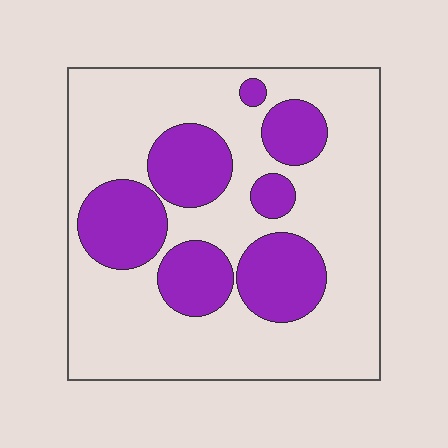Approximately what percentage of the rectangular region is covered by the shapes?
Approximately 30%.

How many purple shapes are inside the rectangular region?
7.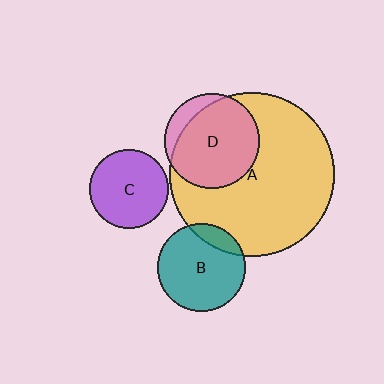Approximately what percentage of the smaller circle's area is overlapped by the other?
Approximately 15%.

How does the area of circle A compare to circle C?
Approximately 4.3 times.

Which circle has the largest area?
Circle A (yellow).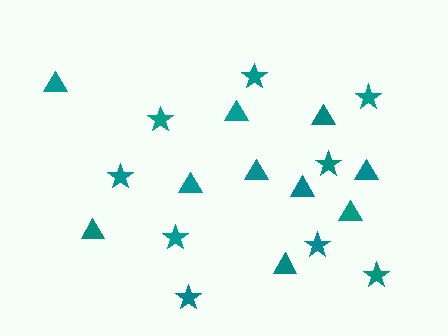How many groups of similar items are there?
There are 2 groups: one group of triangles (10) and one group of stars (9).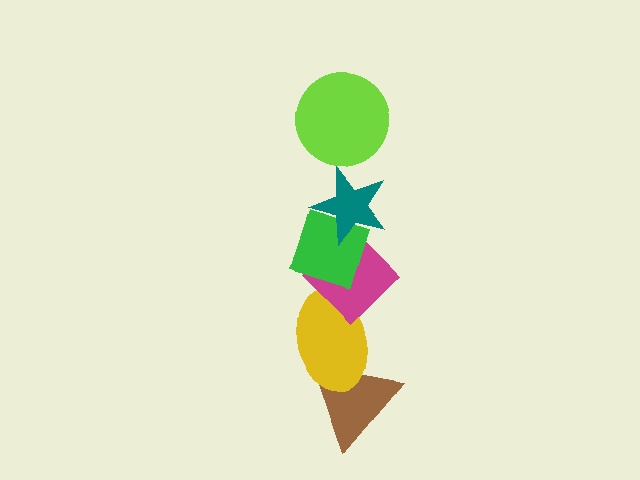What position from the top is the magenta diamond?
The magenta diamond is 4th from the top.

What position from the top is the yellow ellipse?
The yellow ellipse is 5th from the top.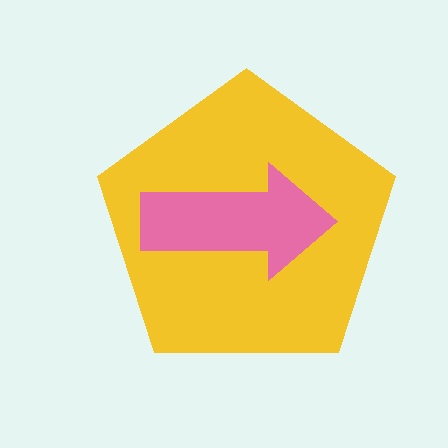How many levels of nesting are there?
2.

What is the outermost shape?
The yellow pentagon.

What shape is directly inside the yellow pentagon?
The pink arrow.